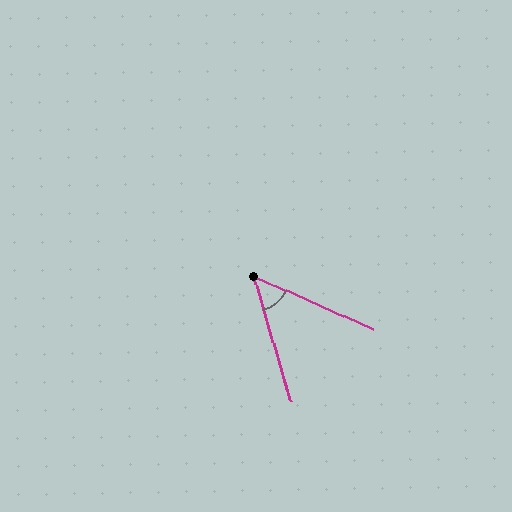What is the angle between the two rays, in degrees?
Approximately 50 degrees.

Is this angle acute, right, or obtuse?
It is acute.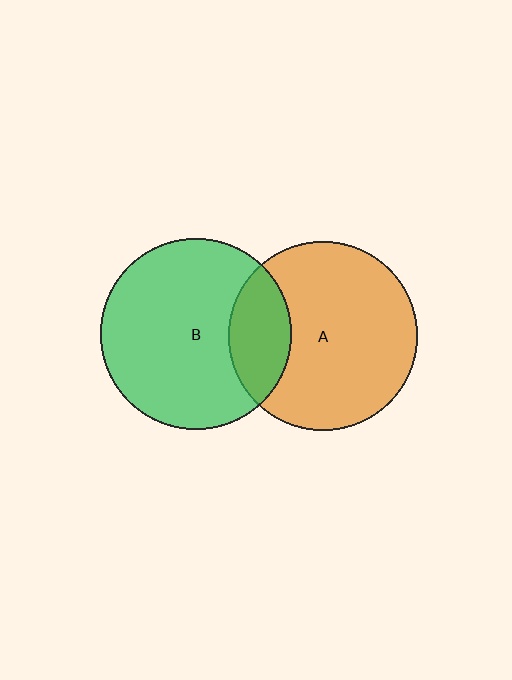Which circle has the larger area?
Circle B (green).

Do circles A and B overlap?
Yes.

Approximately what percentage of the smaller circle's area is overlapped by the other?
Approximately 20%.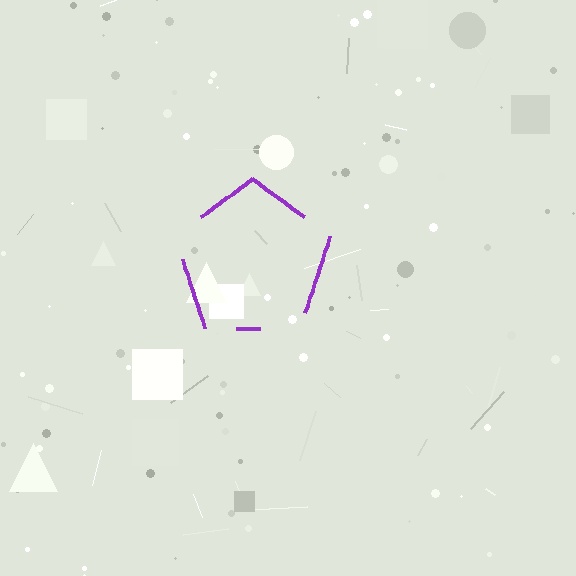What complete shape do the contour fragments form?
The contour fragments form a pentagon.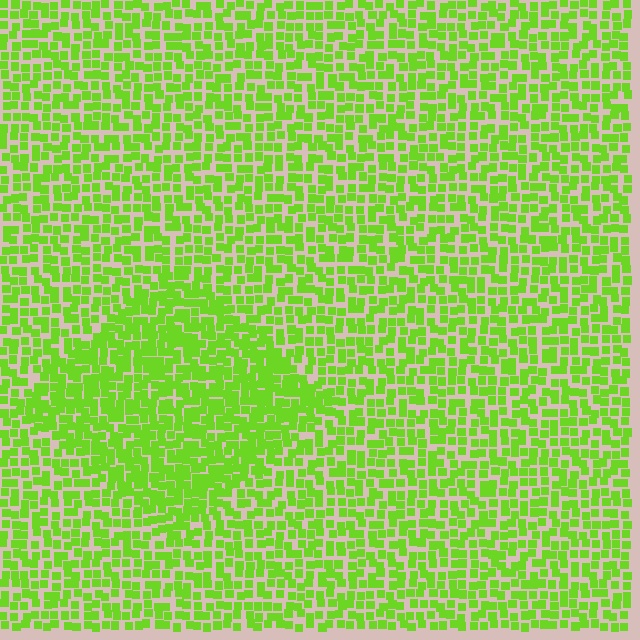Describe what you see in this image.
The image contains small lime elements arranged at two different densities. A diamond-shaped region is visible where the elements are more densely packed than the surrounding area.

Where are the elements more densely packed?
The elements are more densely packed inside the diamond boundary.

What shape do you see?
I see a diamond.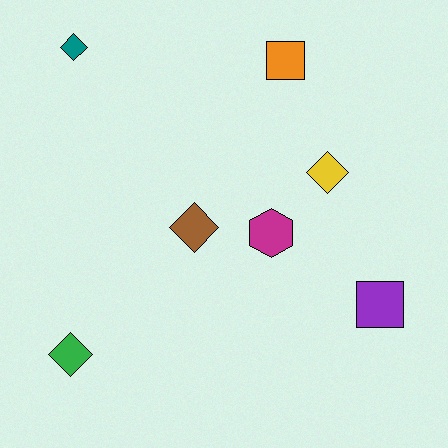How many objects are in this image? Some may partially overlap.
There are 7 objects.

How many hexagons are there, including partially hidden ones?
There is 1 hexagon.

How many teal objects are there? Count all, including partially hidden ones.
There is 1 teal object.